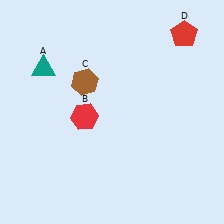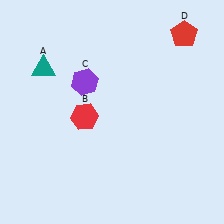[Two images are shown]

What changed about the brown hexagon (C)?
In Image 1, C is brown. In Image 2, it changed to purple.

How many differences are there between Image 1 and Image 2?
There is 1 difference between the two images.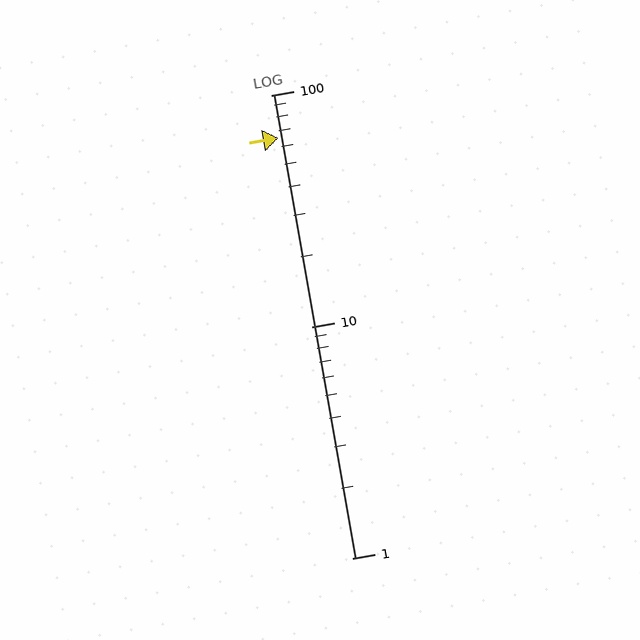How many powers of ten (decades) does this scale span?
The scale spans 2 decades, from 1 to 100.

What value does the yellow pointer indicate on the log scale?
The pointer indicates approximately 65.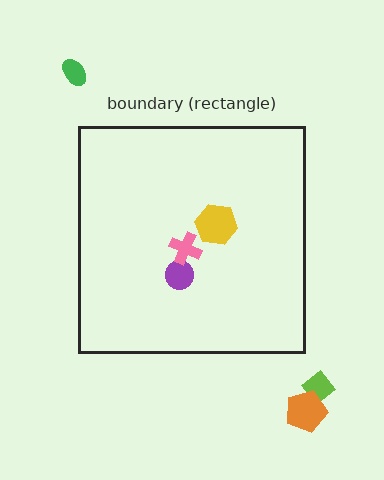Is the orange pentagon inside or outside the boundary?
Outside.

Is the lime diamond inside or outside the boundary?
Outside.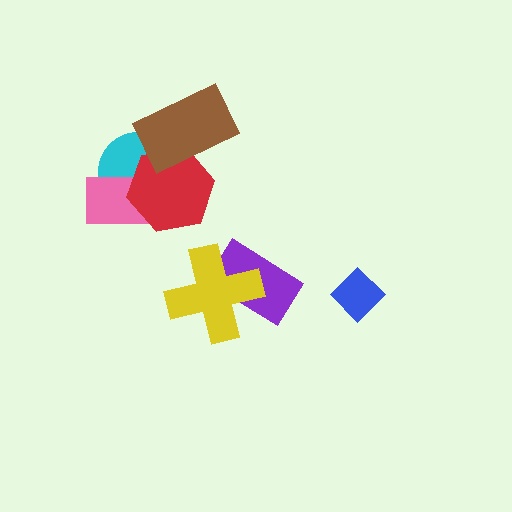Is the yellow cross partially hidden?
No, no other shape covers it.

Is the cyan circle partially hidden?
Yes, it is partially covered by another shape.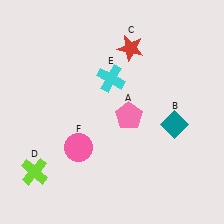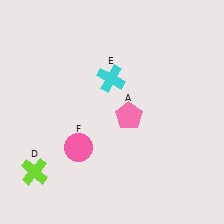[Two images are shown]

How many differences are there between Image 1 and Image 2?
There are 2 differences between the two images.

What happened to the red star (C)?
The red star (C) was removed in Image 2. It was in the top-right area of Image 1.